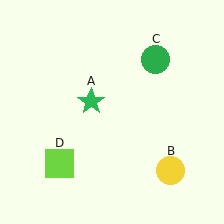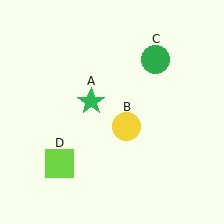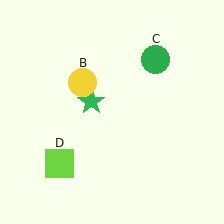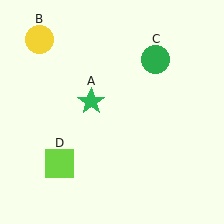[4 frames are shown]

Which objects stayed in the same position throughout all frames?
Green star (object A) and green circle (object C) and lime square (object D) remained stationary.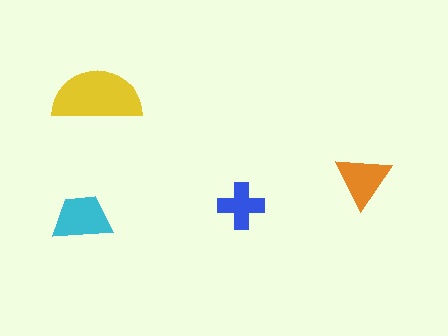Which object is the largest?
The yellow semicircle.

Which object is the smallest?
The blue cross.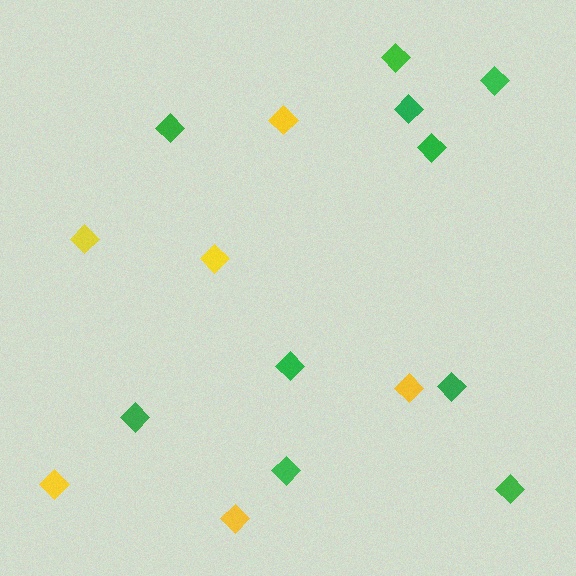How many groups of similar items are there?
There are 2 groups: one group of green diamonds (10) and one group of yellow diamonds (6).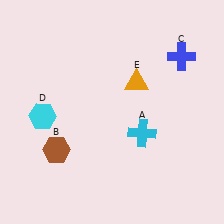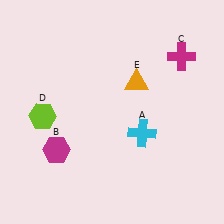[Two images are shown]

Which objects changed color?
B changed from brown to magenta. C changed from blue to magenta. D changed from cyan to lime.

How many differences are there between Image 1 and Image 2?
There are 3 differences between the two images.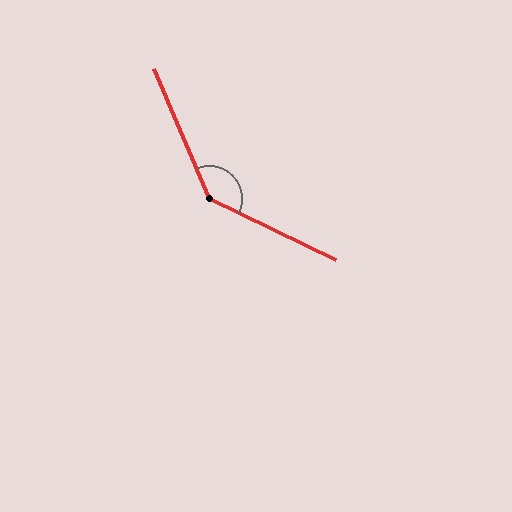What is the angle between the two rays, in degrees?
Approximately 139 degrees.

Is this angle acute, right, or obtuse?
It is obtuse.